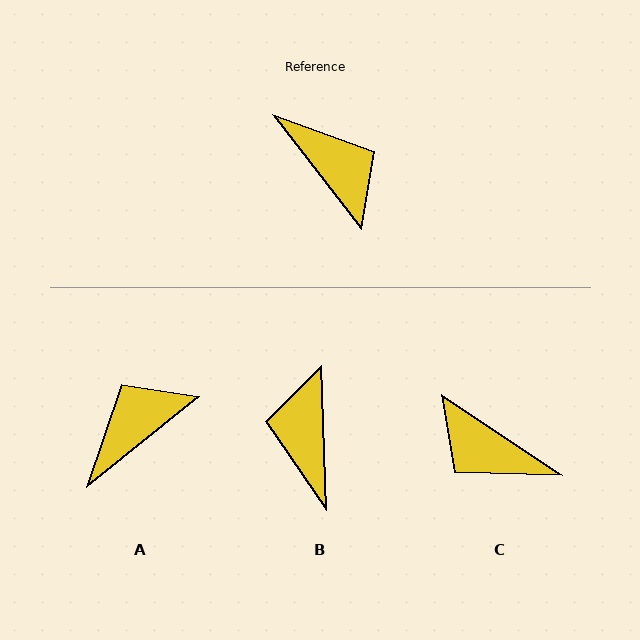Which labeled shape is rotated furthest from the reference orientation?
C, about 162 degrees away.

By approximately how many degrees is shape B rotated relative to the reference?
Approximately 144 degrees counter-clockwise.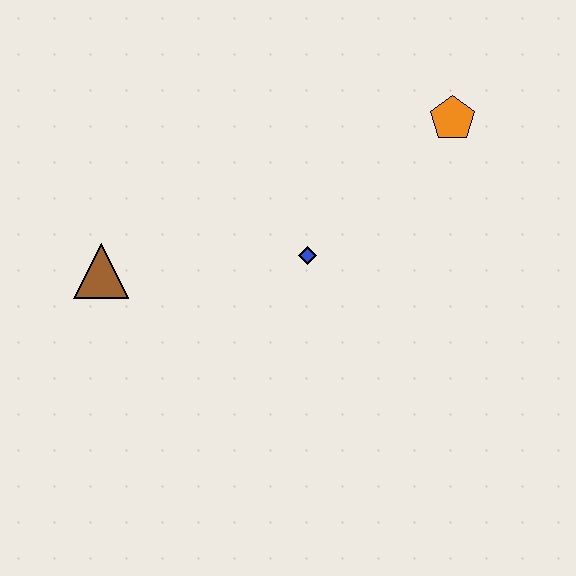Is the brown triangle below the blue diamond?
Yes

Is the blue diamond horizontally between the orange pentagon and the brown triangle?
Yes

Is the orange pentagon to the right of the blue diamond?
Yes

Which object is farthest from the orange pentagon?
The brown triangle is farthest from the orange pentagon.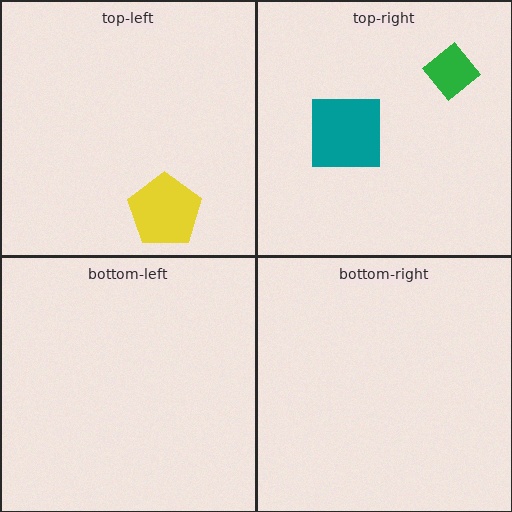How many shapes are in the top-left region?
1.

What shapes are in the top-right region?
The teal square, the green diamond.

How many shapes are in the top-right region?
2.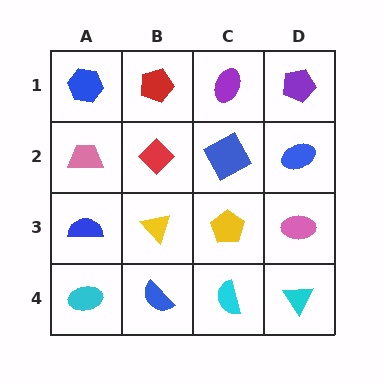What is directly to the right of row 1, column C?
A purple pentagon.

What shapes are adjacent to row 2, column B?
A red pentagon (row 1, column B), a yellow triangle (row 3, column B), a pink trapezoid (row 2, column A), a blue square (row 2, column C).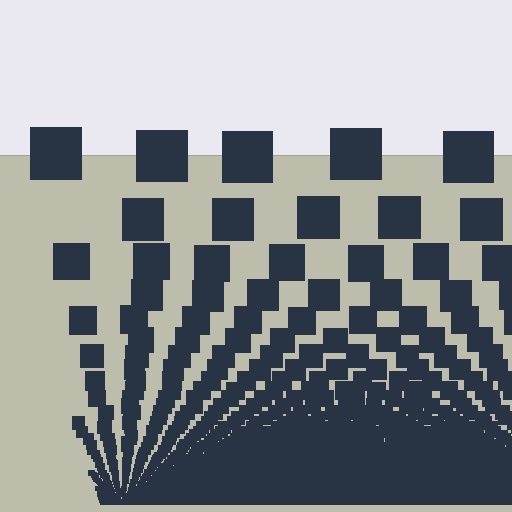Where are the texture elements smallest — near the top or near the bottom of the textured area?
Near the bottom.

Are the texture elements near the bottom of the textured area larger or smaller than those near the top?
Smaller. The gradient is inverted — elements near the bottom are smaller and denser.